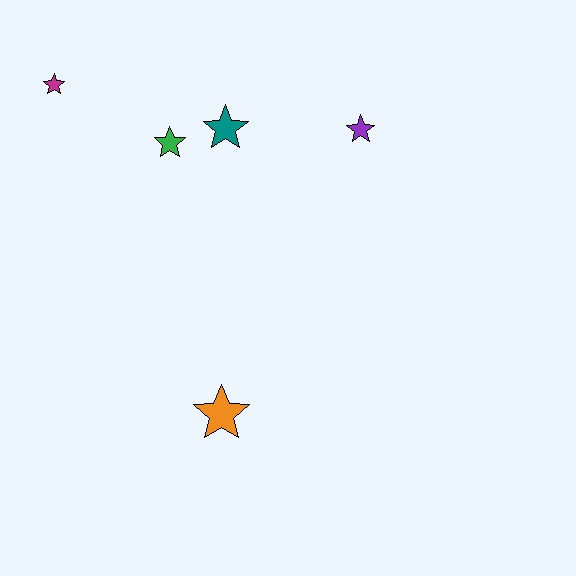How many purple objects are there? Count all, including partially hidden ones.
There is 1 purple object.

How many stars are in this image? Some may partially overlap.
There are 5 stars.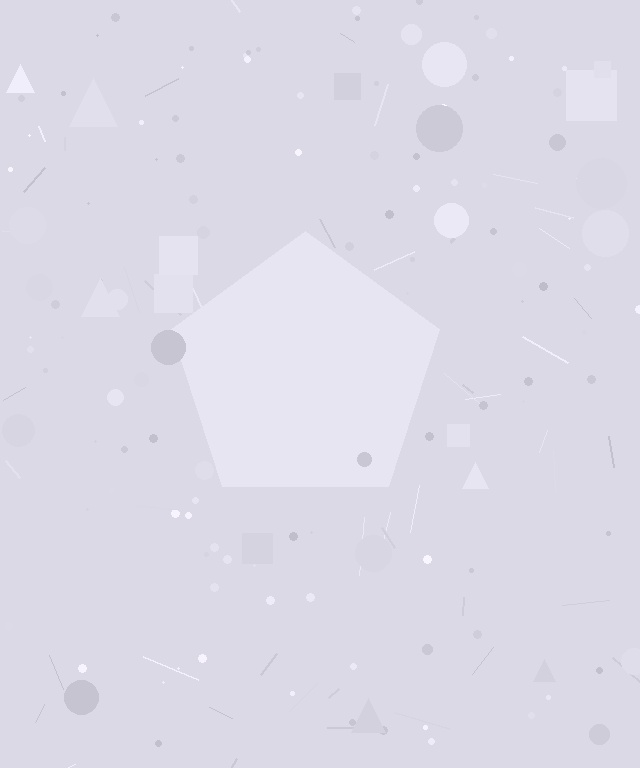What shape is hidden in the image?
A pentagon is hidden in the image.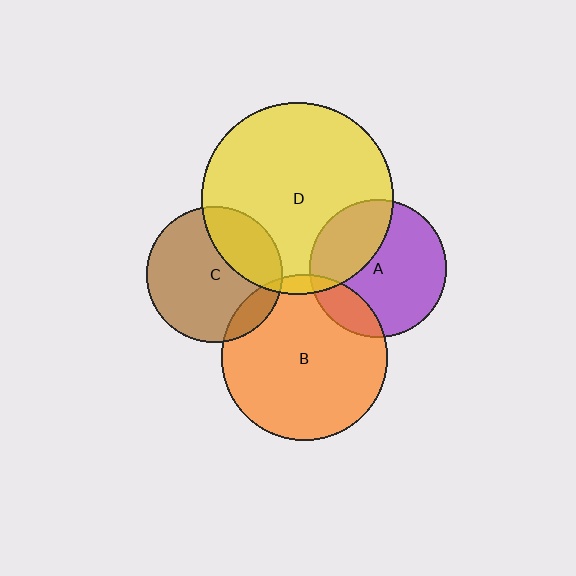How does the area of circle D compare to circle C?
Approximately 2.0 times.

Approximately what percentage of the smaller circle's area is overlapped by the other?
Approximately 15%.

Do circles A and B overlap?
Yes.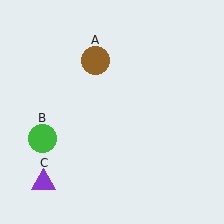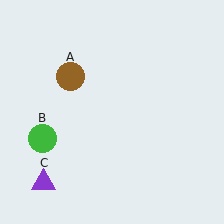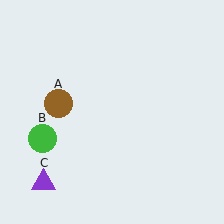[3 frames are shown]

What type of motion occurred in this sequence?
The brown circle (object A) rotated counterclockwise around the center of the scene.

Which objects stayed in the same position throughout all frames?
Green circle (object B) and purple triangle (object C) remained stationary.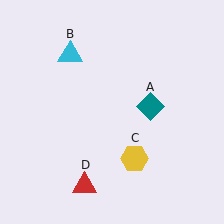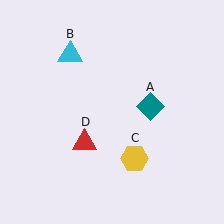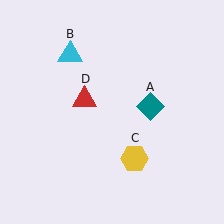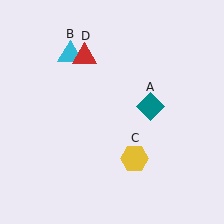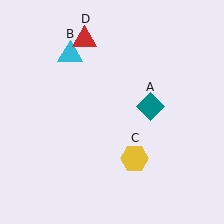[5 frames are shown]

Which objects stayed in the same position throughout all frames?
Teal diamond (object A) and cyan triangle (object B) and yellow hexagon (object C) remained stationary.